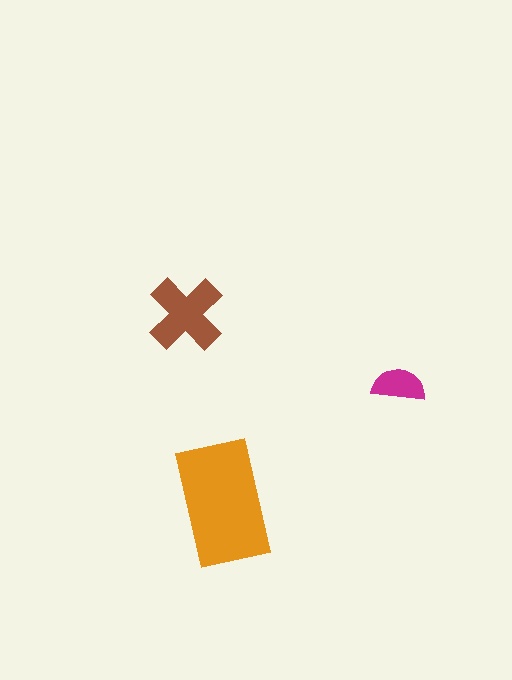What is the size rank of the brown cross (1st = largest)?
2nd.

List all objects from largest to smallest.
The orange rectangle, the brown cross, the magenta semicircle.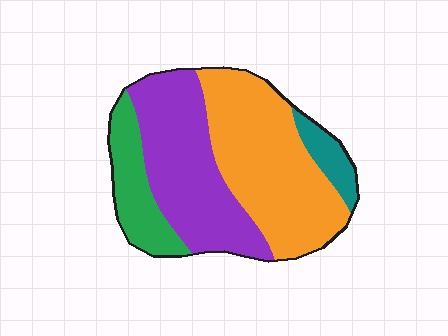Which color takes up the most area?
Orange, at roughly 40%.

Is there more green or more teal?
Green.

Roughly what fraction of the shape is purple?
Purple takes up about three eighths (3/8) of the shape.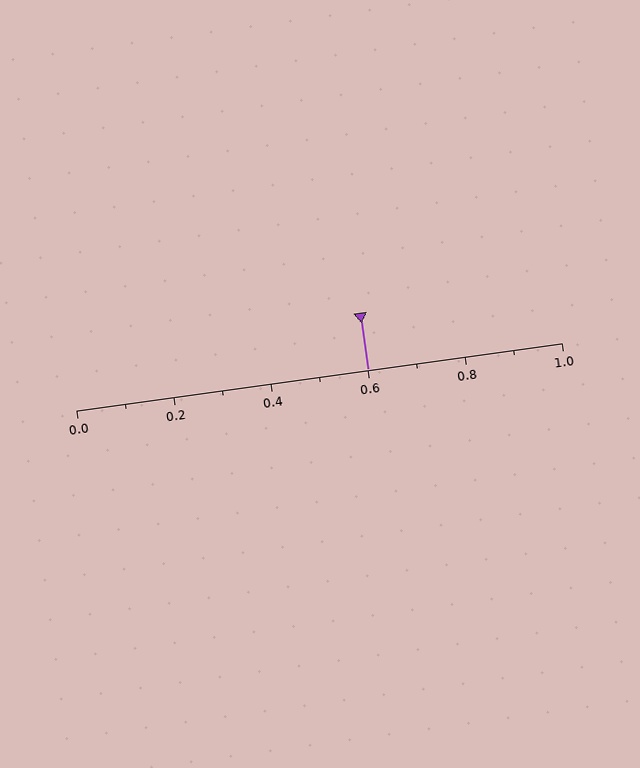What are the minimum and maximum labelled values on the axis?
The axis runs from 0.0 to 1.0.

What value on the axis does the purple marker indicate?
The marker indicates approximately 0.6.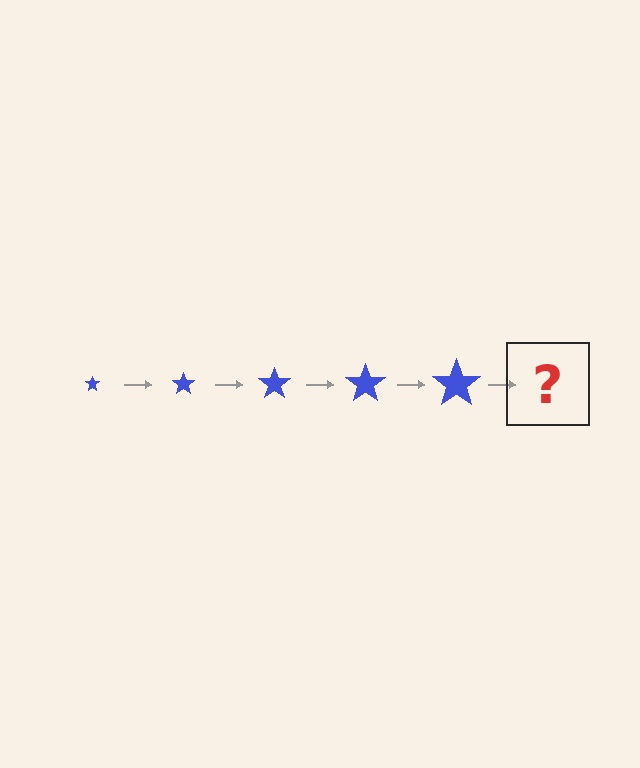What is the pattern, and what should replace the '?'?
The pattern is that the star gets progressively larger each step. The '?' should be a blue star, larger than the previous one.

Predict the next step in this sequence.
The next step is a blue star, larger than the previous one.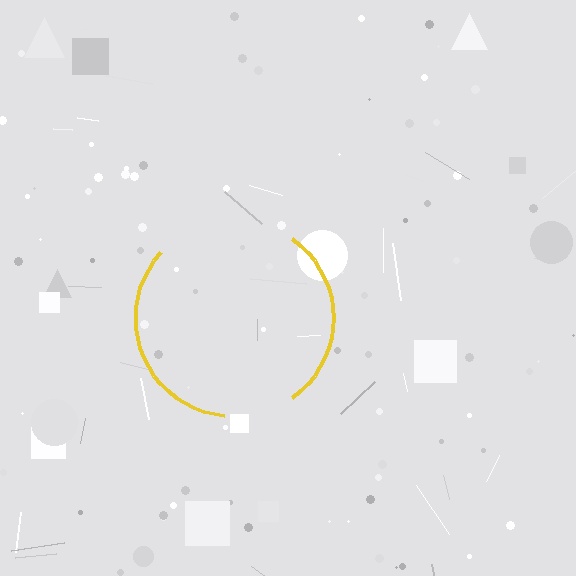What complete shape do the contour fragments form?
The contour fragments form a circle.